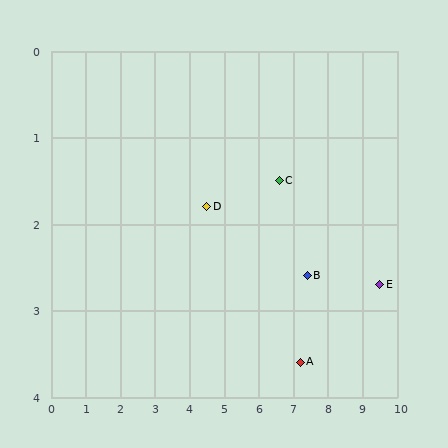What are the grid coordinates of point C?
Point C is at approximately (6.6, 1.5).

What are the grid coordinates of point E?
Point E is at approximately (9.5, 2.7).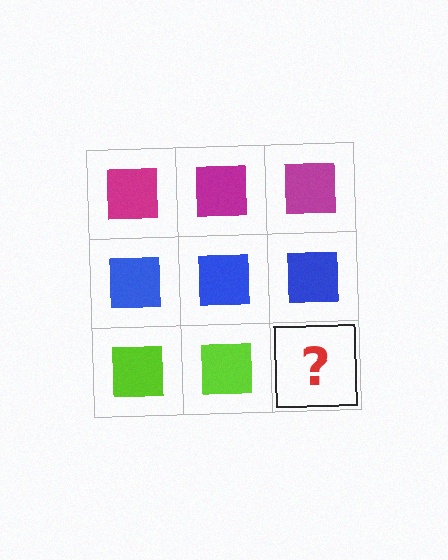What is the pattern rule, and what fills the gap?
The rule is that each row has a consistent color. The gap should be filled with a lime square.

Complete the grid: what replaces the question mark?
The question mark should be replaced with a lime square.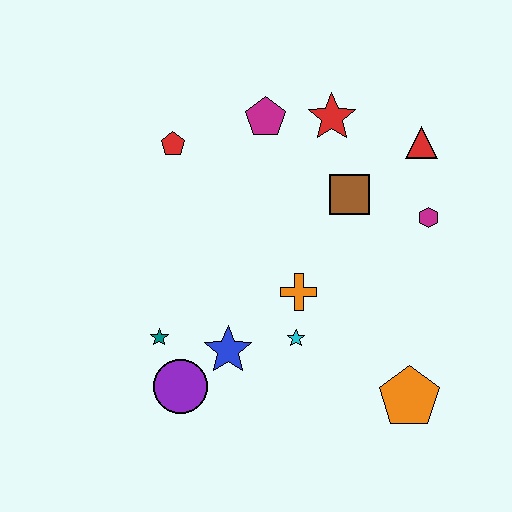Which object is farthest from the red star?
The purple circle is farthest from the red star.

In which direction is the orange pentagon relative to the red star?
The orange pentagon is below the red star.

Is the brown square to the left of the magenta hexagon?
Yes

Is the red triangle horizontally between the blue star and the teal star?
No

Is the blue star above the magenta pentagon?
No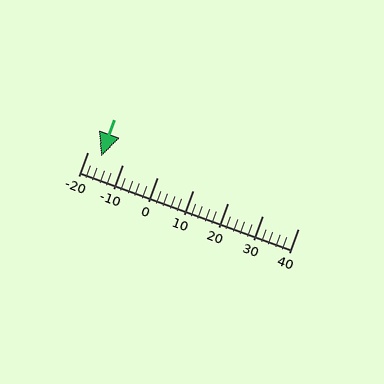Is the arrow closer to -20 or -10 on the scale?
The arrow is closer to -20.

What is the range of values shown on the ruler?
The ruler shows values from -20 to 40.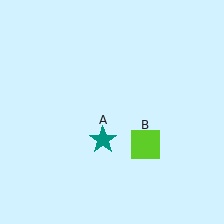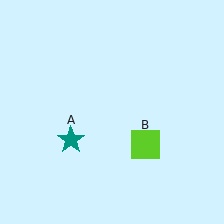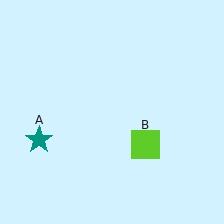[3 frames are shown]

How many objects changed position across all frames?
1 object changed position: teal star (object A).